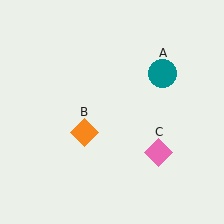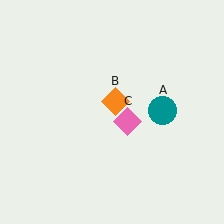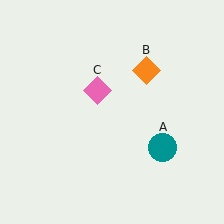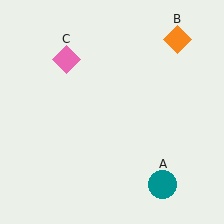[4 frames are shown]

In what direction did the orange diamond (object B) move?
The orange diamond (object B) moved up and to the right.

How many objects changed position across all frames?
3 objects changed position: teal circle (object A), orange diamond (object B), pink diamond (object C).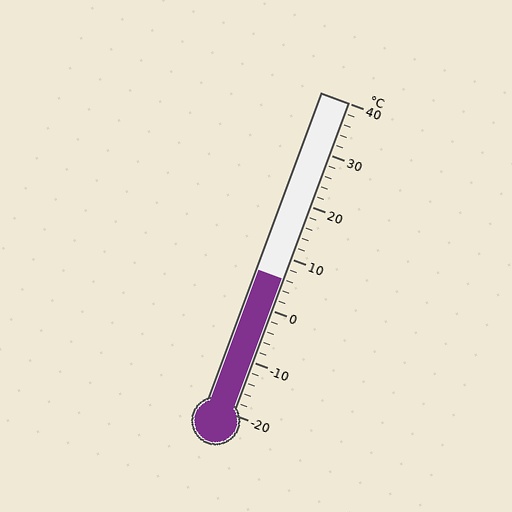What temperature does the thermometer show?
The thermometer shows approximately 6°C.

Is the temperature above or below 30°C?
The temperature is below 30°C.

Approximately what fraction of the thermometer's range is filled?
The thermometer is filled to approximately 45% of its range.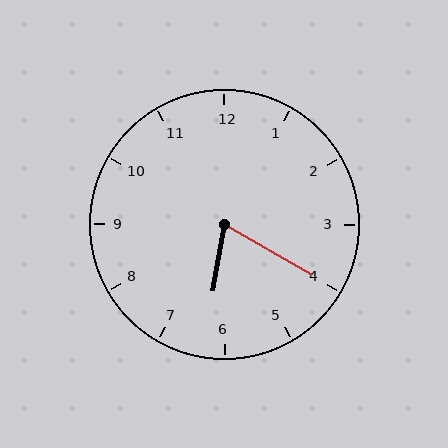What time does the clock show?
6:20.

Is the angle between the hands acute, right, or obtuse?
It is acute.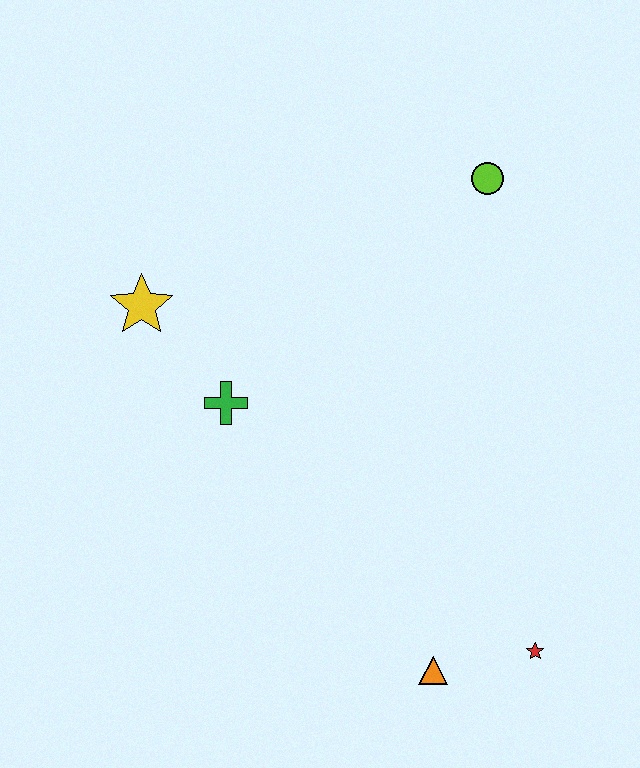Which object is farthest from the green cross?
The red star is farthest from the green cross.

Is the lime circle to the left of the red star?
Yes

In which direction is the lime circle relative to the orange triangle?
The lime circle is above the orange triangle.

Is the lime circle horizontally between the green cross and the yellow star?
No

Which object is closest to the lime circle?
The green cross is closest to the lime circle.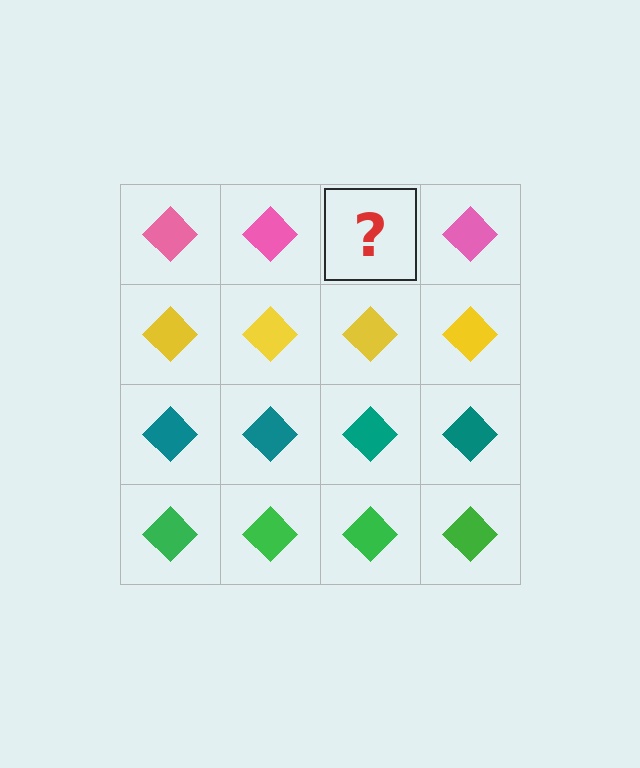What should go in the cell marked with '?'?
The missing cell should contain a pink diamond.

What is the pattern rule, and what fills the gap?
The rule is that each row has a consistent color. The gap should be filled with a pink diamond.